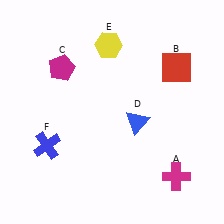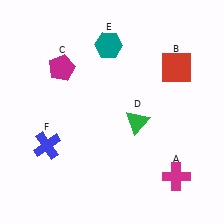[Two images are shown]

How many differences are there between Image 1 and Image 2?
There are 2 differences between the two images.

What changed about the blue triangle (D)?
In Image 1, D is blue. In Image 2, it changed to green.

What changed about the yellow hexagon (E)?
In Image 1, E is yellow. In Image 2, it changed to teal.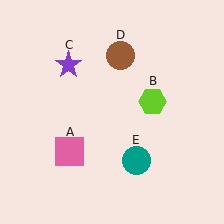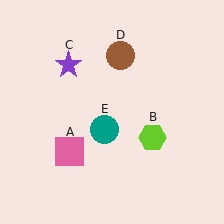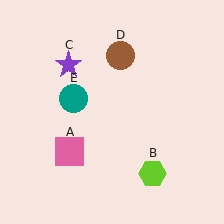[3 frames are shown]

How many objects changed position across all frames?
2 objects changed position: lime hexagon (object B), teal circle (object E).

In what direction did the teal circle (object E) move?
The teal circle (object E) moved up and to the left.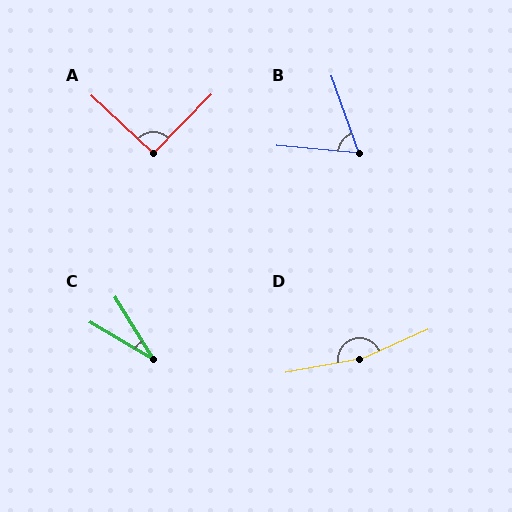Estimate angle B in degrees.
Approximately 66 degrees.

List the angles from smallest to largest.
C (27°), B (66°), A (91°), D (166°).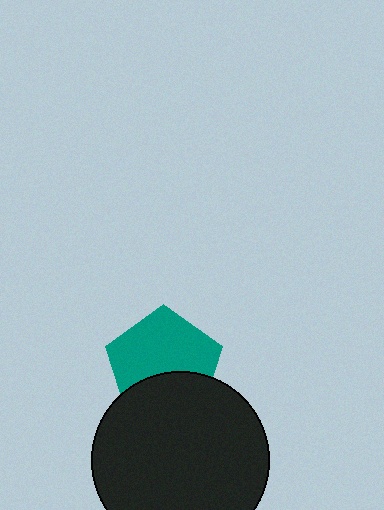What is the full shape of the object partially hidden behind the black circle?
The partially hidden object is a teal pentagon.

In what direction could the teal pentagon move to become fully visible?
The teal pentagon could move up. That would shift it out from behind the black circle entirely.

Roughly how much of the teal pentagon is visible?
About half of it is visible (roughly 64%).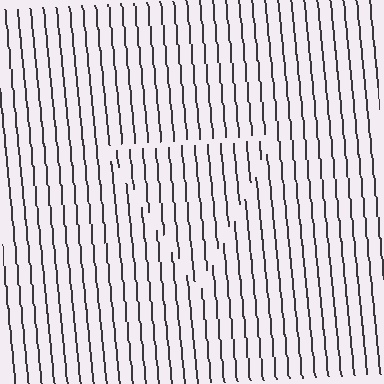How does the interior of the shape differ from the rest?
The interior of the shape contains the same grating, shifted by half a period — the contour is defined by the phase discontinuity where line-ends from the inner and outer gratings abut.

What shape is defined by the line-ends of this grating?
An illusory triangle. The interior of the shape contains the same grating, shifted by half a period — the contour is defined by the phase discontinuity where line-ends from the inner and outer gratings abut.